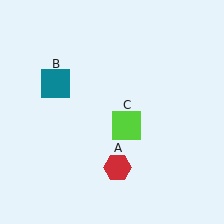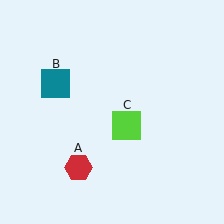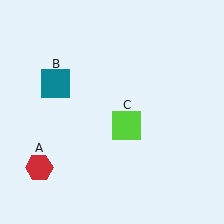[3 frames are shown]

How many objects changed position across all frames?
1 object changed position: red hexagon (object A).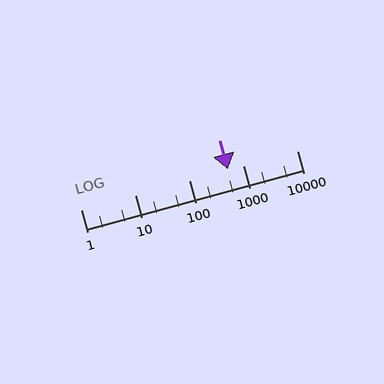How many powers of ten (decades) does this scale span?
The scale spans 4 decades, from 1 to 10000.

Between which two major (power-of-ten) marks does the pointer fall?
The pointer is between 100 and 1000.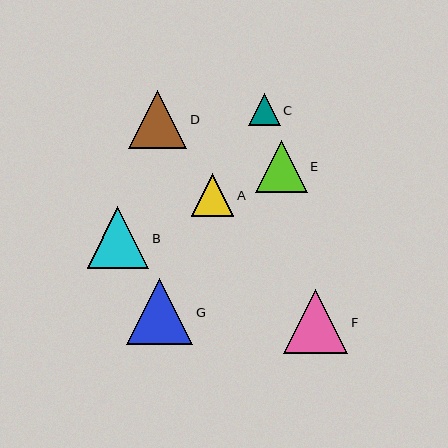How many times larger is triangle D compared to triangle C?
Triangle D is approximately 1.8 times the size of triangle C.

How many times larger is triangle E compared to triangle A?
Triangle E is approximately 1.2 times the size of triangle A.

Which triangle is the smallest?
Triangle C is the smallest with a size of approximately 32 pixels.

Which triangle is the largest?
Triangle G is the largest with a size of approximately 66 pixels.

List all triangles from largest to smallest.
From largest to smallest: G, F, B, D, E, A, C.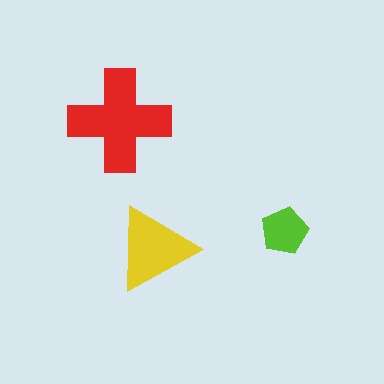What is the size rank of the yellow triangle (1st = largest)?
2nd.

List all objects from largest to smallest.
The red cross, the yellow triangle, the lime pentagon.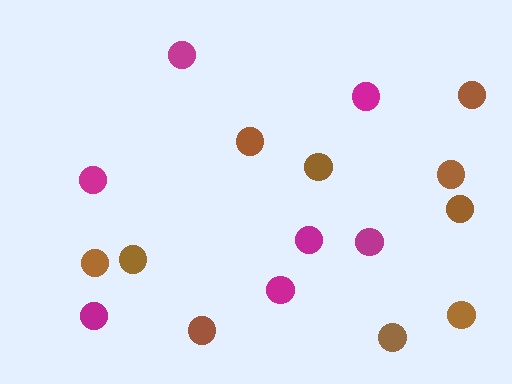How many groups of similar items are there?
There are 2 groups: one group of magenta circles (7) and one group of brown circles (10).